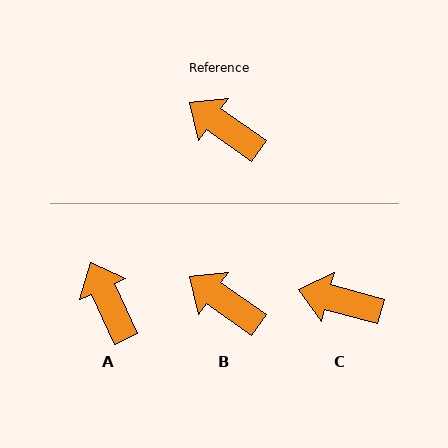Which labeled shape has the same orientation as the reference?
B.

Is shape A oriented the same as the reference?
No, it is off by about 30 degrees.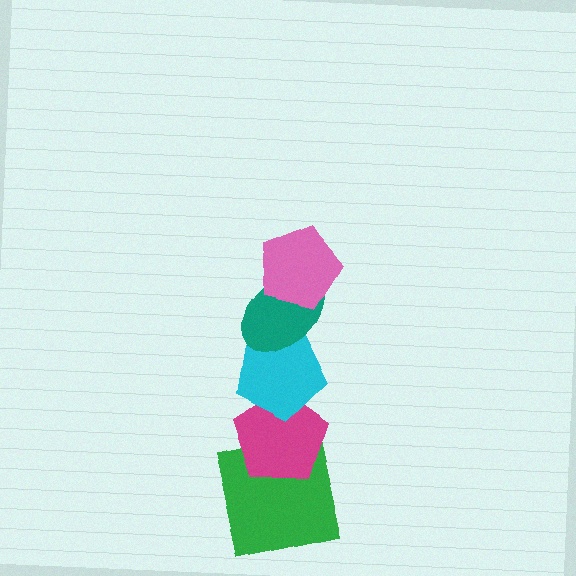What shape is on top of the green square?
The magenta pentagon is on top of the green square.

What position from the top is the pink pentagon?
The pink pentagon is 1st from the top.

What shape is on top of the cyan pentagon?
The teal ellipse is on top of the cyan pentagon.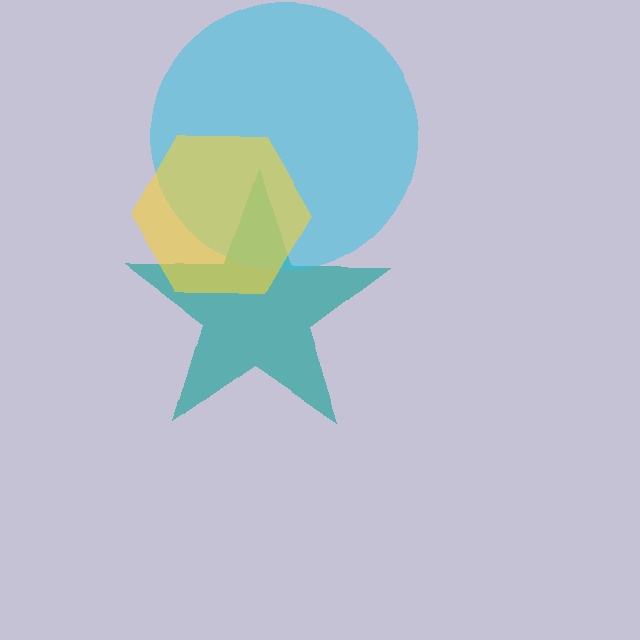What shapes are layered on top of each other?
The layered shapes are: a teal star, a cyan circle, a yellow hexagon.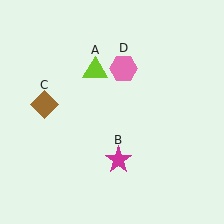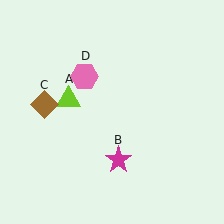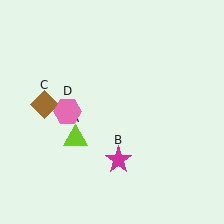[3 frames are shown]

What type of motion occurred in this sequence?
The lime triangle (object A), pink hexagon (object D) rotated counterclockwise around the center of the scene.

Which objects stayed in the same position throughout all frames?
Magenta star (object B) and brown diamond (object C) remained stationary.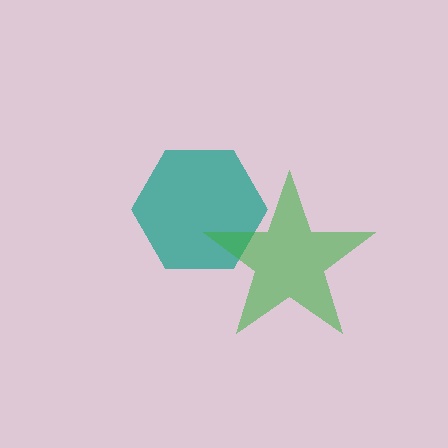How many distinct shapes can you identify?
There are 2 distinct shapes: a teal hexagon, a green star.